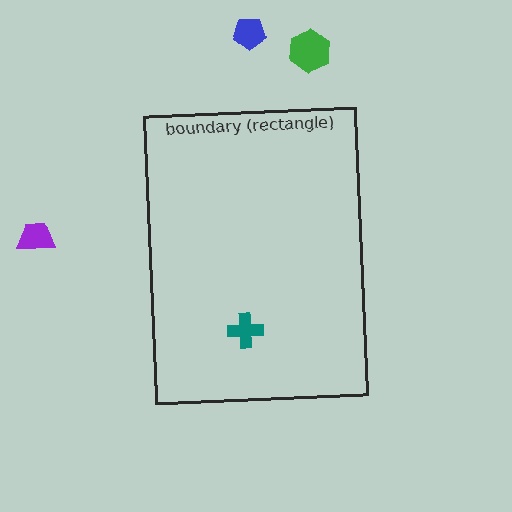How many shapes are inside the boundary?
1 inside, 3 outside.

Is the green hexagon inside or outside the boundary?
Outside.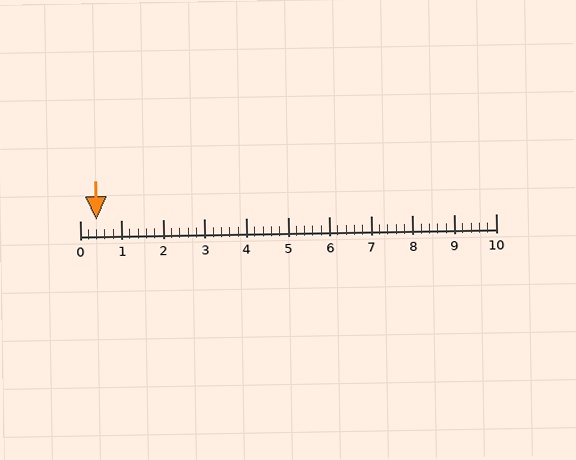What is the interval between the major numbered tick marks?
The major tick marks are spaced 1 units apart.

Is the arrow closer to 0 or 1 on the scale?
The arrow is closer to 0.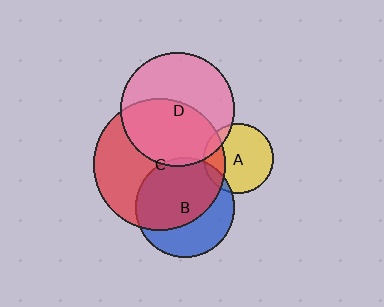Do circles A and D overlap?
Yes.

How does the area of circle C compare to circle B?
Approximately 1.8 times.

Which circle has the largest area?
Circle C (red).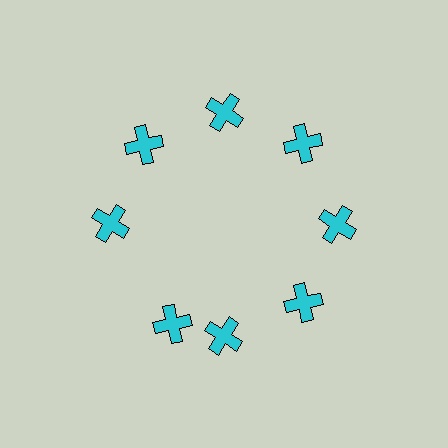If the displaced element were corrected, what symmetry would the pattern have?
It would have 8-fold rotational symmetry — the pattern would map onto itself every 45 degrees.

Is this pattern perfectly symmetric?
No. The 8 cyan crosses are arranged in a ring, but one element near the 8 o'clock position is rotated out of alignment along the ring, breaking the 8-fold rotational symmetry.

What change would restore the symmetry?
The symmetry would be restored by rotating it back into even spacing with its neighbors so that all 8 crosses sit at equal angles and equal distance from the center.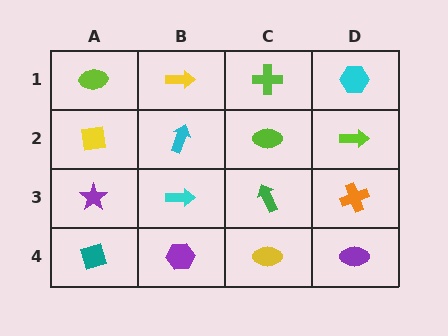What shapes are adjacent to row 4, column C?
A green arrow (row 3, column C), a purple hexagon (row 4, column B), a purple ellipse (row 4, column D).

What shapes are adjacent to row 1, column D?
A lime arrow (row 2, column D), a lime cross (row 1, column C).